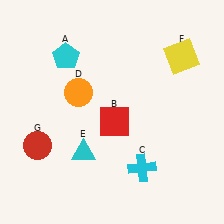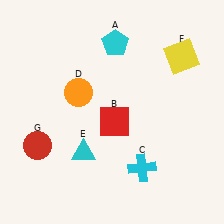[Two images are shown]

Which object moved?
The cyan pentagon (A) moved right.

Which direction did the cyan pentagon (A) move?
The cyan pentagon (A) moved right.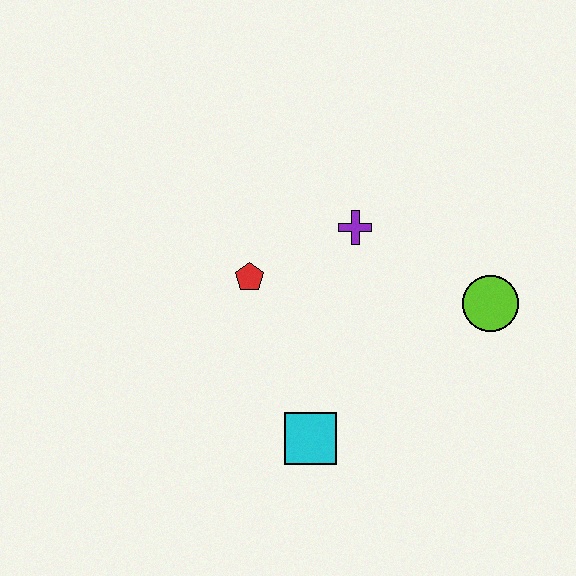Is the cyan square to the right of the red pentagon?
Yes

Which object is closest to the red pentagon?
The purple cross is closest to the red pentagon.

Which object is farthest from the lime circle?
The red pentagon is farthest from the lime circle.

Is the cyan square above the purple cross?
No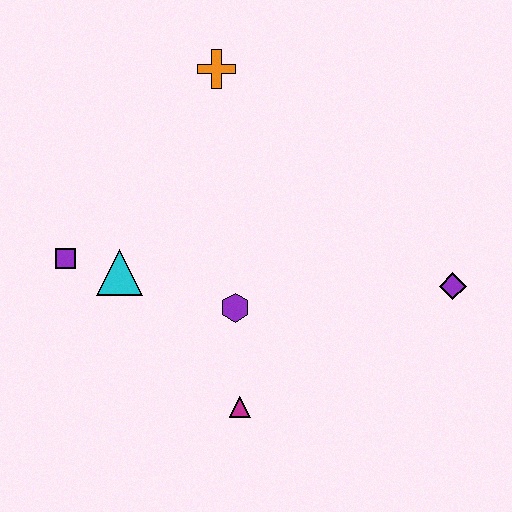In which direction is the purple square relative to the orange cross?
The purple square is below the orange cross.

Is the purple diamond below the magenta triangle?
No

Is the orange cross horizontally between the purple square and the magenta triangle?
Yes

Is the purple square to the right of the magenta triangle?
No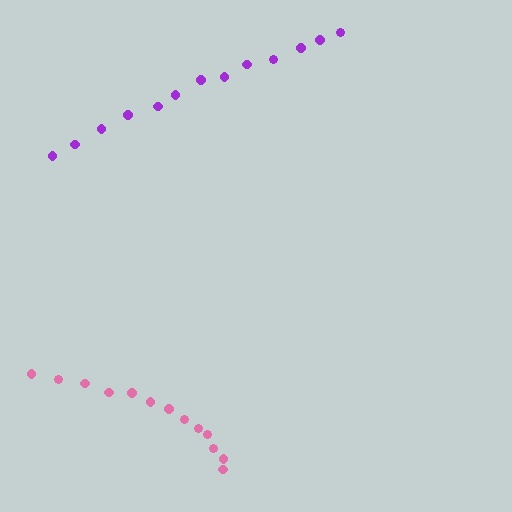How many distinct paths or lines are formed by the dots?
There are 2 distinct paths.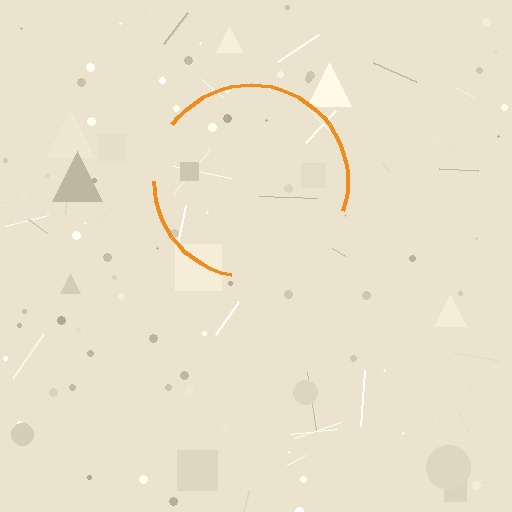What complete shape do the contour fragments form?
The contour fragments form a circle.